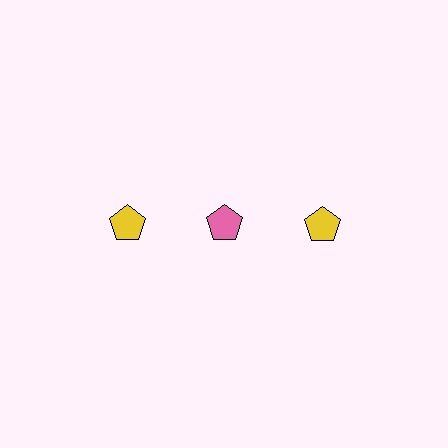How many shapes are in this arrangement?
There are 3 shapes arranged in a grid pattern.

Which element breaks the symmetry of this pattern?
The pink pentagon in the top row, second from left column breaks the symmetry. All other shapes are yellow pentagons.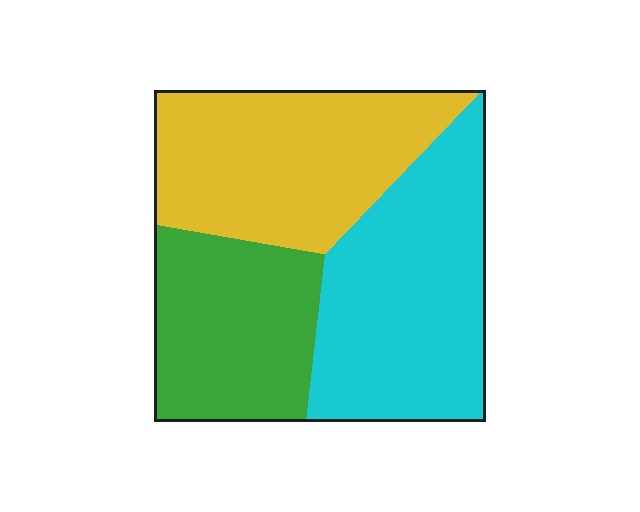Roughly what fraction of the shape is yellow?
Yellow takes up about one third (1/3) of the shape.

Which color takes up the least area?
Green, at roughly 25%.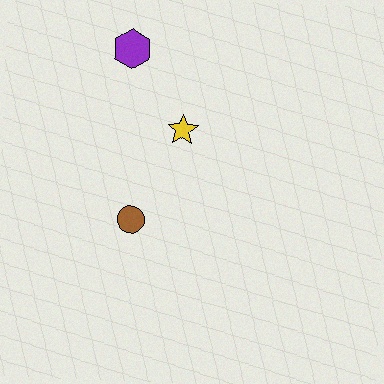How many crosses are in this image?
There are no crosses.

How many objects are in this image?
There are 3 objects.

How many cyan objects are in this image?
There are no cyan objects.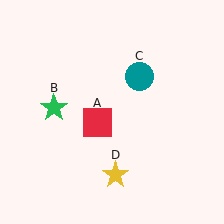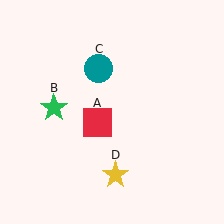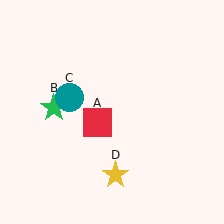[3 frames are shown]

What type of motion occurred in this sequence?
The teal circle (object C) rotated counterclockwise around the center of the scene.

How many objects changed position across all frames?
1 object changed position: teal circle (object C).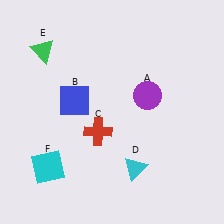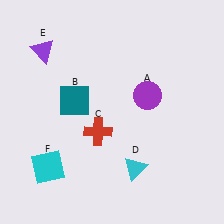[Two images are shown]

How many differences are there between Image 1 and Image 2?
There are 2 differences between the two images.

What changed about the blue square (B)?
In Image 1, B is blue. In Image 2, it changed to teal.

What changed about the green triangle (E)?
In Image 1, E is green. In Image 2, it changed to purple.